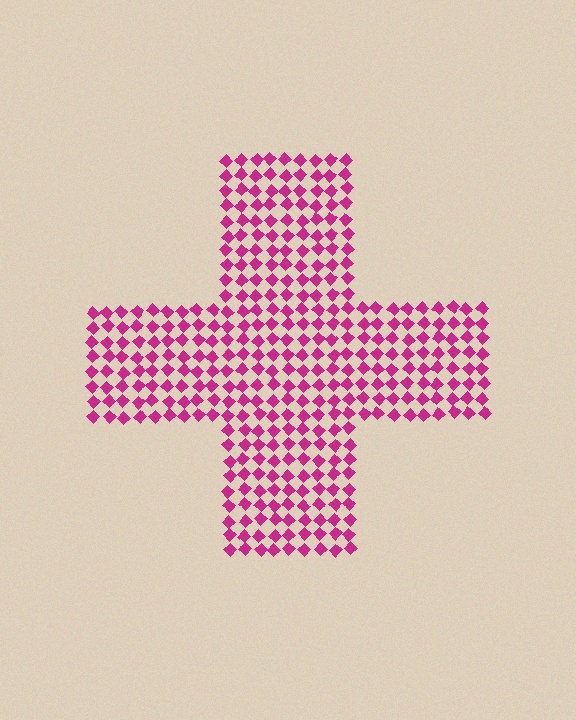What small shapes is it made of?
It is made of small diamonds.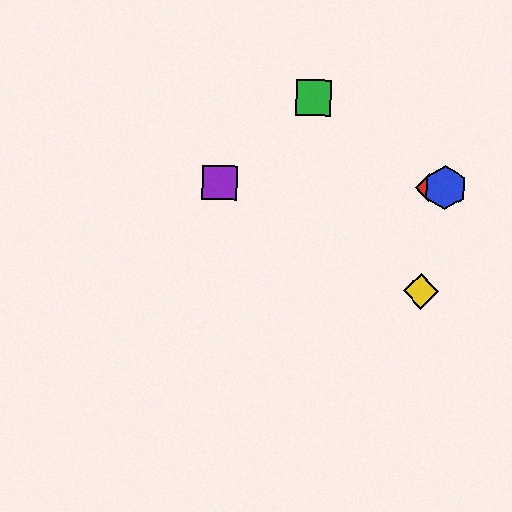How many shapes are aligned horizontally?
3 shapes (the red diamond, the blue hexagon, the purple square) are aligned horizontally.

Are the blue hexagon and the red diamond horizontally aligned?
Yes, both are at y≈188.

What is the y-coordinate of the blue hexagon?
The blue hexagon is at y≈188.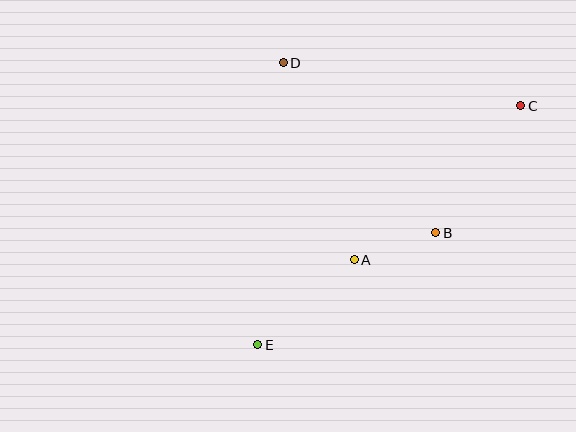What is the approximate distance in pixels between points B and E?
The distance between B and E is approximately 210 pixels.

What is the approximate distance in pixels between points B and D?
The distance between B and D is approximately 228 pixels.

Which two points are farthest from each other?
Points C and E are farthest from each other.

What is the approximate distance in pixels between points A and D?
The distance between A and D is approximately 210 pixels.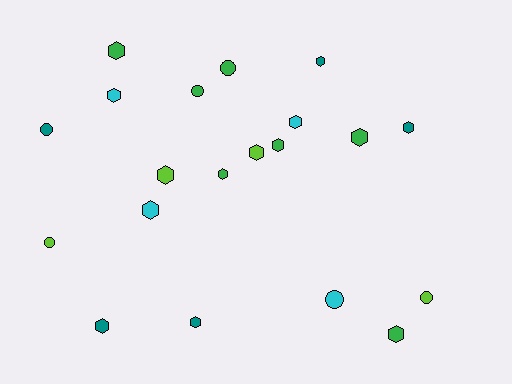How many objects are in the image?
There are 20 objects.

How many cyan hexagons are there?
There are 3 cyan hexagons.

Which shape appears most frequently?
Hexagon, with 14 objects.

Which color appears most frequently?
Green, with 7 objects.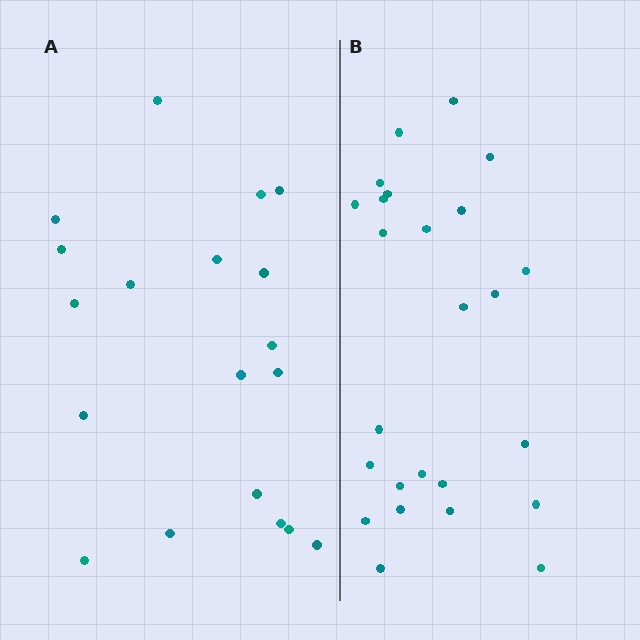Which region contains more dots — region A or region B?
Region B (the right region) has more dots.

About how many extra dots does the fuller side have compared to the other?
Region B has about 6 more dots than region A.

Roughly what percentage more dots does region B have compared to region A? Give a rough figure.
About 30% more.